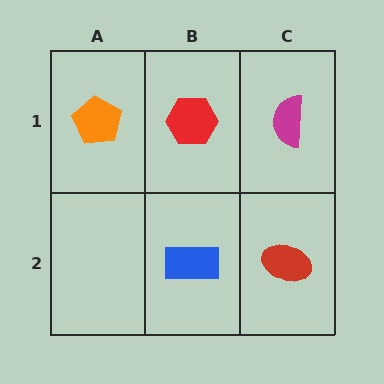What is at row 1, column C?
A magenta semicircle.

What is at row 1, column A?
An orange pentagon.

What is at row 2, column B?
A blue rectangle.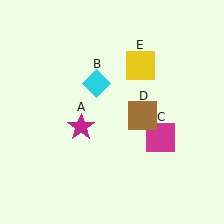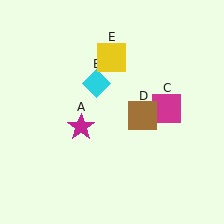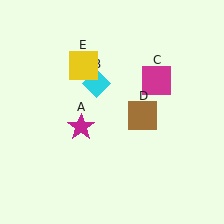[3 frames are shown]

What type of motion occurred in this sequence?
The magenta square (object C), yellow square (object E) rotated counterclockwise around the center of the scene.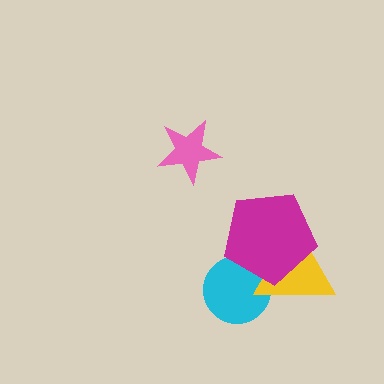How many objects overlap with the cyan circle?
2 objects overlap with the cyan circle.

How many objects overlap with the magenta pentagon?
2 objects overlap with the magenta pentagon.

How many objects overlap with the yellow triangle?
2 objects overlap with the yellow triangle.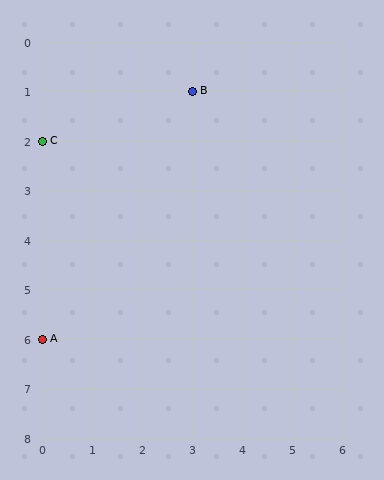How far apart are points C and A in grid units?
Points C and A are 4 rows apart.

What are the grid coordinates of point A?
Point A is at grid coordinates (0, 6).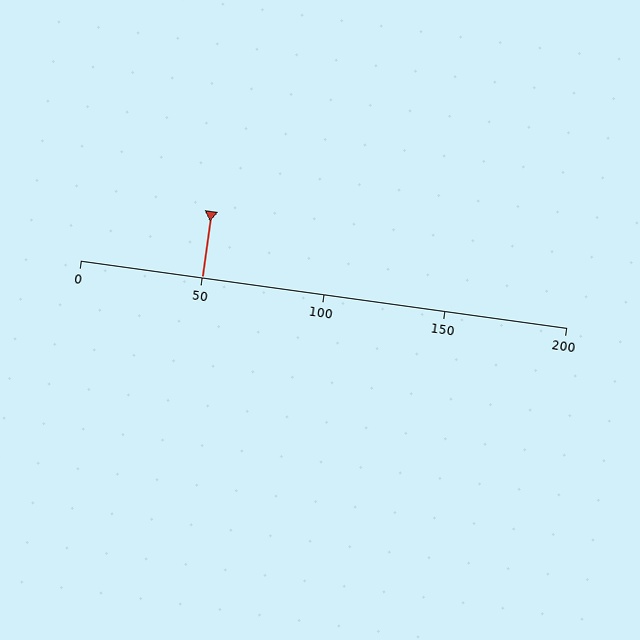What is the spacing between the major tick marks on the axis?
The major ticks are spaced 50 apart.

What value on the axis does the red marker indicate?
The marker indicates approximately 50.